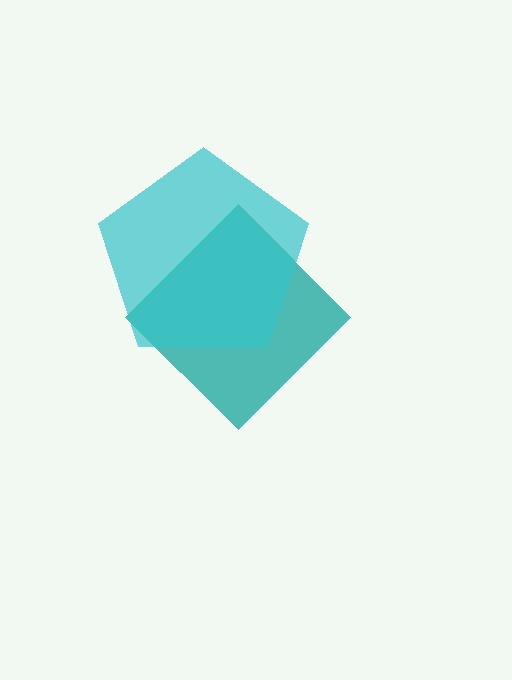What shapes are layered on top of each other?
The layered shapes are: a teal diamond, a cyan pentagon.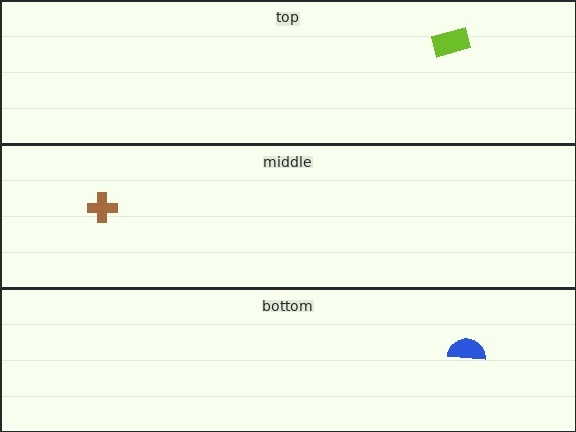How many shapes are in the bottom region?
1.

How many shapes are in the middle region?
1.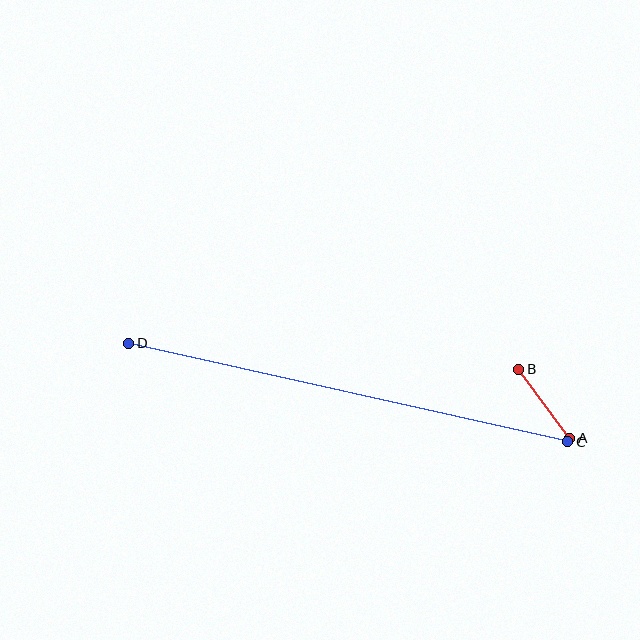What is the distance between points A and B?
The distance is approximately 86 pixels.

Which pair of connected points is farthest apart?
Points C and D are farthest apart.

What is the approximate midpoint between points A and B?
The midpoint is at approximately (544, 404) pixels.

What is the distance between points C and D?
The distance is approximately 450 pixels.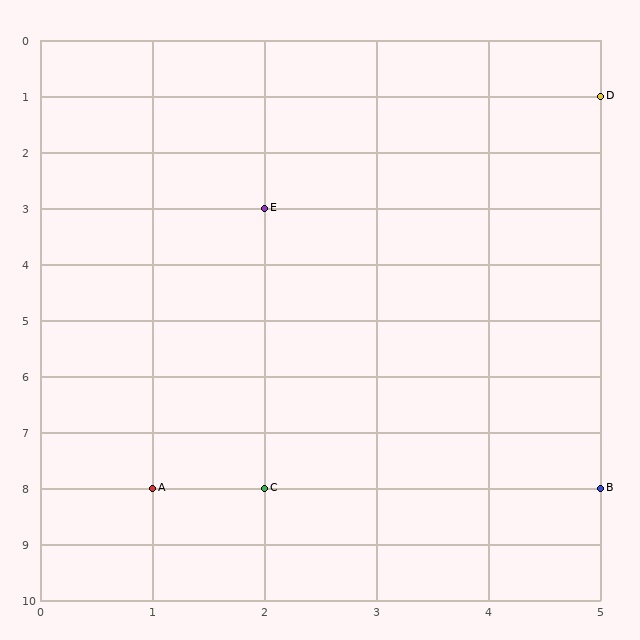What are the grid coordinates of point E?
Point E is at grid coordinates (2, 3).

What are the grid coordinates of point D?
Point D is at grid coordinates (5, 1).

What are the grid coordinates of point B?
Point B is at grid coordinates (5, 8).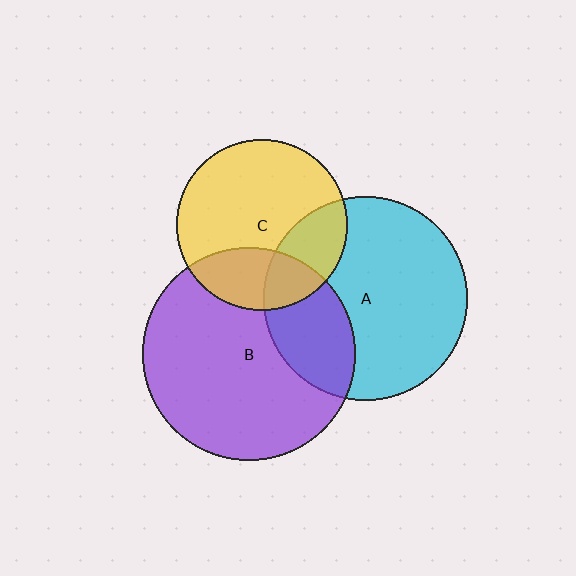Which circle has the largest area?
Circle B (purple).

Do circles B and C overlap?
Yes.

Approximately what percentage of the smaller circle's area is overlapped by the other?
Approximately 25%.